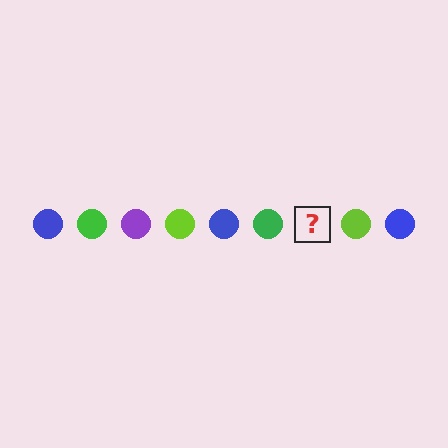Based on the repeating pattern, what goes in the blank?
The blank should be a purple circle.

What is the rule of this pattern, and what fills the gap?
The rule is that the pattern cycles through blue, green, purple, lime circles. The gap should be filled with a purple circle.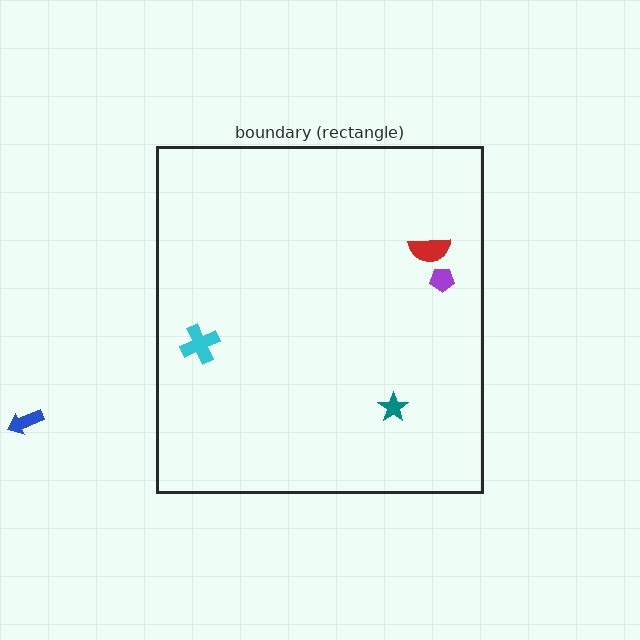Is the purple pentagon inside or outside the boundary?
Inside.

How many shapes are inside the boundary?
4 inside, 1 outside.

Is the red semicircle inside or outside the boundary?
Inside.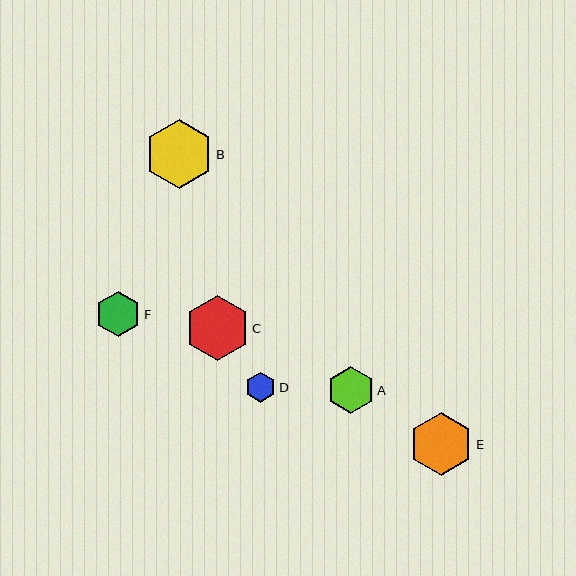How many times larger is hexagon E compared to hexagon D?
Hexagon E is approximately 2.1 times the size of hexagon D.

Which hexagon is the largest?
Hexagon B is the largest with a size of approximately 69 pixels.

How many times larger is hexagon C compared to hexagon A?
Hexagon C is approximately 1.4 times the size of hexagon A.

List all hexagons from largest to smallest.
From largest to smallest: B, C, E, A, F, D.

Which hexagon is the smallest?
Hexagon D is the smallest with a size of approximately 30 pixels.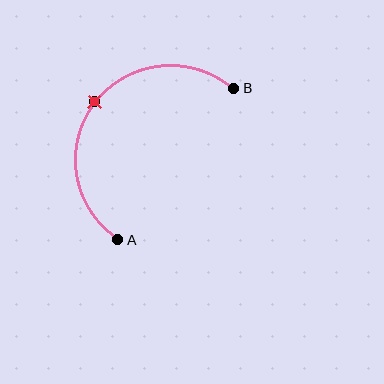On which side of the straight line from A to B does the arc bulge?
The arc bulges above and to the left of the straight line connecting A and B.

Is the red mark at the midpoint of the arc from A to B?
Yes. The red mark lies on the arc at equal arc-length from both A and B — it is the arc midpoint.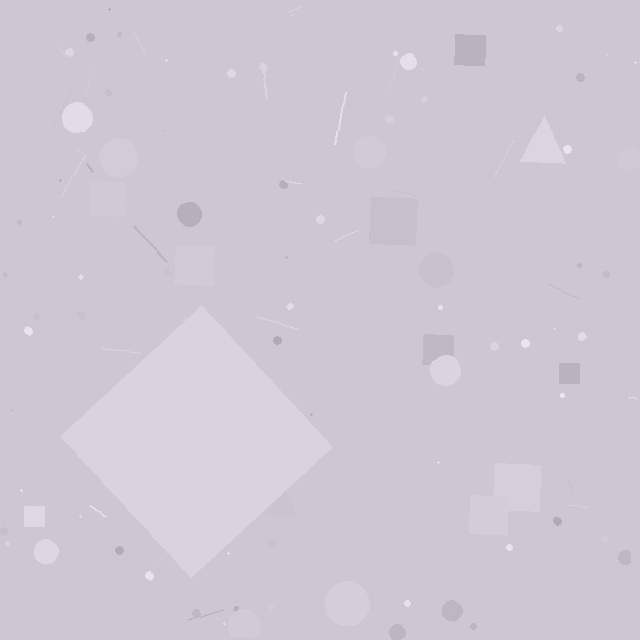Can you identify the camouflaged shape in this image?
The camouflaged shape is a diamond.